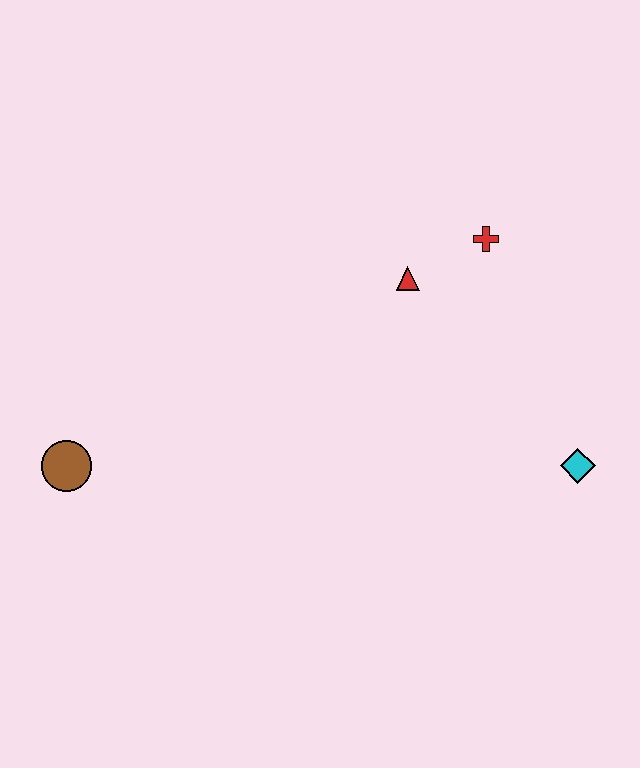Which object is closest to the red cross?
The red triangle is closest to the red cross.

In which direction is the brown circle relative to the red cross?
The brown circle is to the left of the red cross.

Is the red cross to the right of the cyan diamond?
No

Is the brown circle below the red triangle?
Yes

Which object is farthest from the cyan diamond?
The brown circle is farthest from the cyan diamond.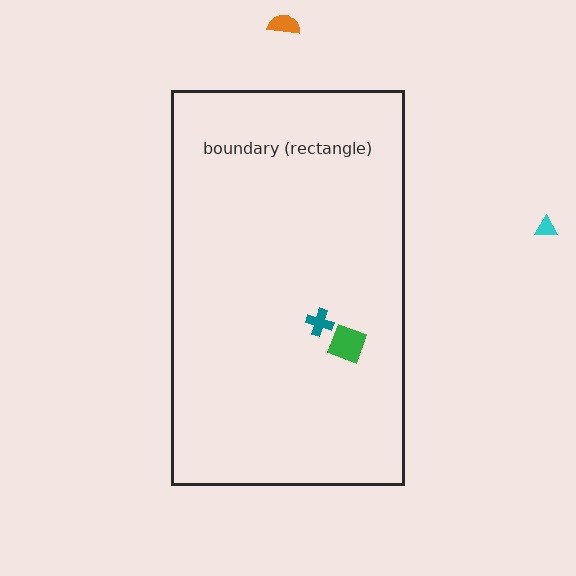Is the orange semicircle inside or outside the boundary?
Outside.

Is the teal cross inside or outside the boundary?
Inside.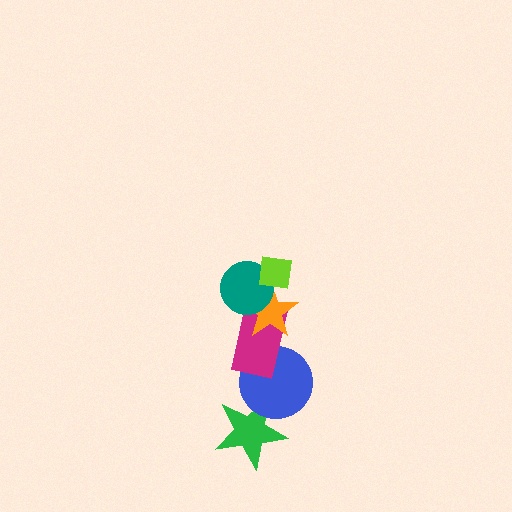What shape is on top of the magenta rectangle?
The orange star is on top of the magenta rectangle.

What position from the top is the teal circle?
The teal circle is 2nd from the top.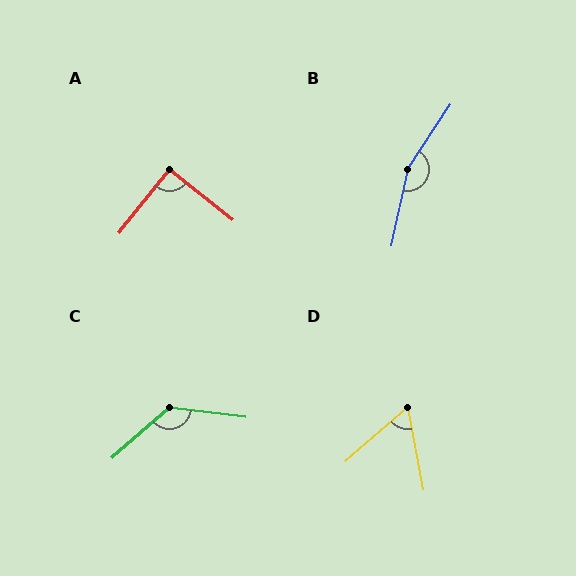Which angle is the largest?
B, at approximately 159 degrees.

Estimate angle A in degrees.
Approximately 90 degrees.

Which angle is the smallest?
D, at approximately 59 degrees.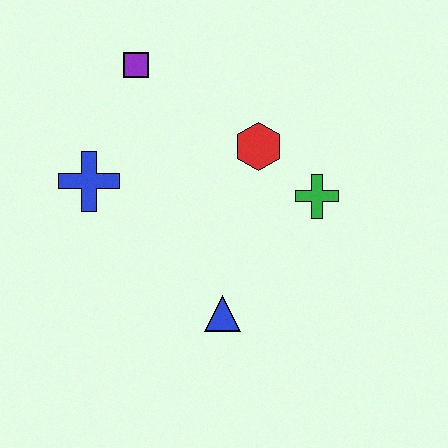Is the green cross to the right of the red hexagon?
Yes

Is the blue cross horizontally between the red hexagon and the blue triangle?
No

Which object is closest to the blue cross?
The purple square is closest to the blue cross.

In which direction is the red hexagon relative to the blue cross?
The red hexagon is to the right of the blue cross.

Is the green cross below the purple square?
Yes